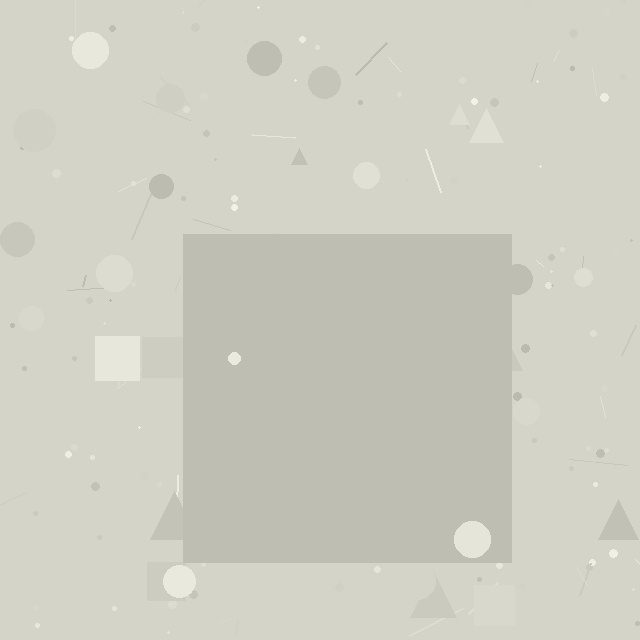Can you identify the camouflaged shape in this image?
The camouflaged shape is a square.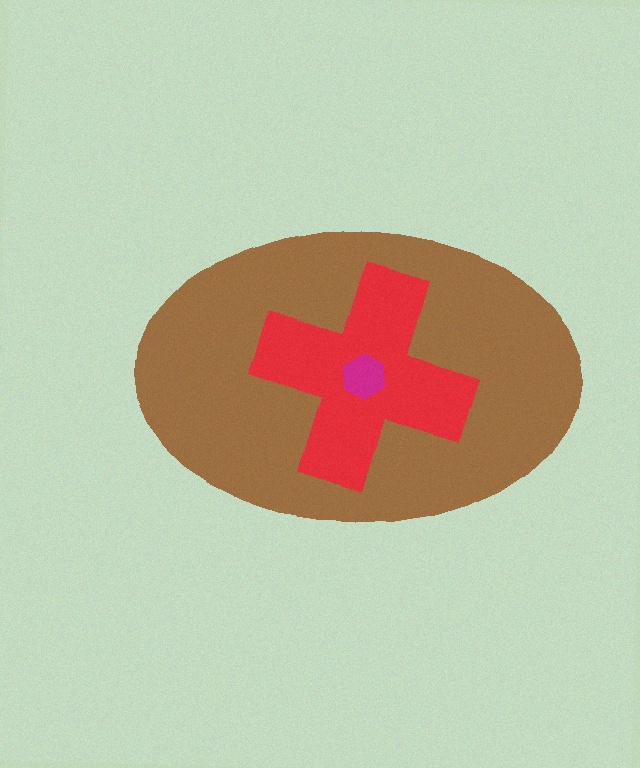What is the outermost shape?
The brown ellipse.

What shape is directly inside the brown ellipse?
The red cross.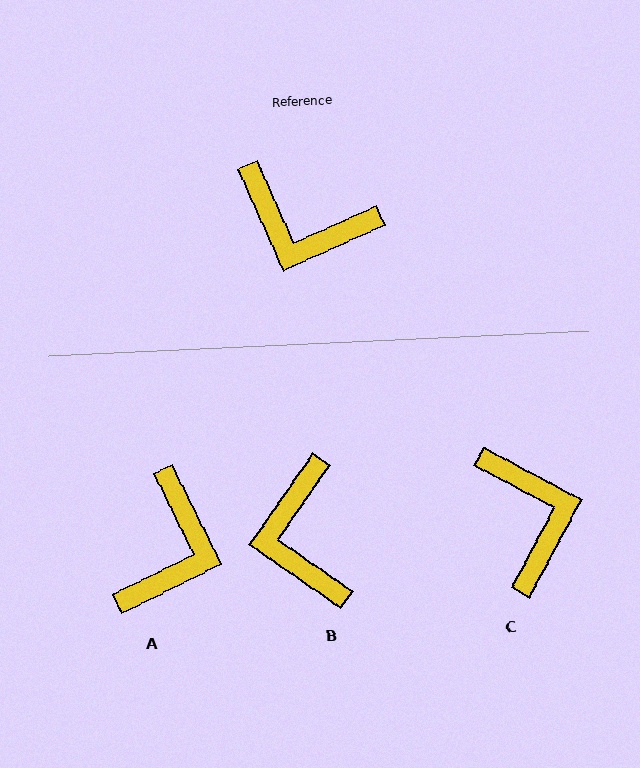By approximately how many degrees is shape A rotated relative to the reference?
Approximately 92 degrees counter-clockwise.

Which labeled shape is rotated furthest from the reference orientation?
C, about 128 degrees away.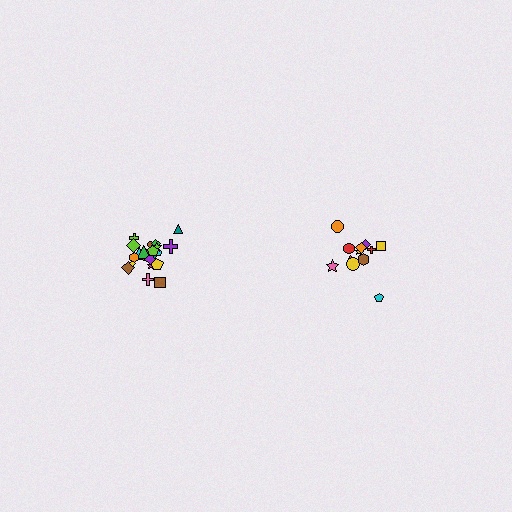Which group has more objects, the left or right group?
The left group.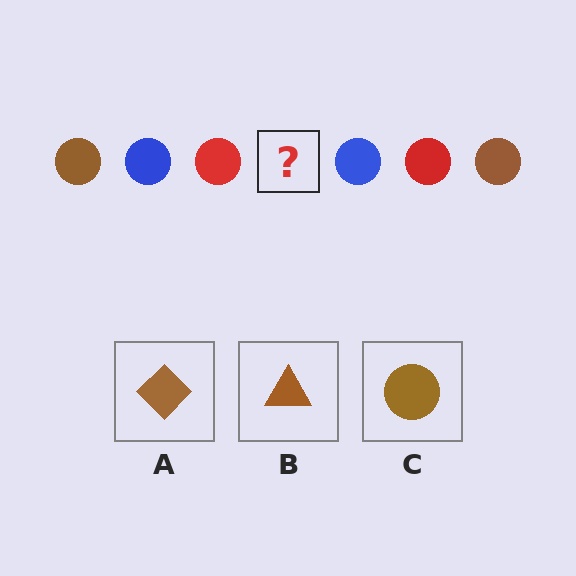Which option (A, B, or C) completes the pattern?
C.